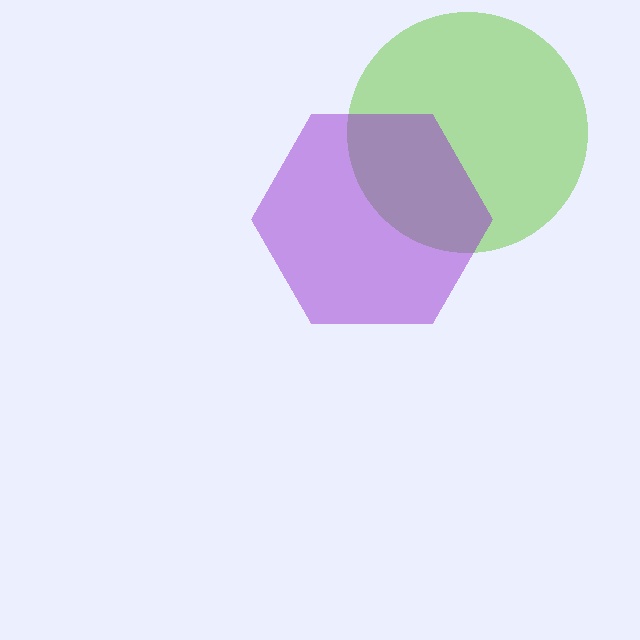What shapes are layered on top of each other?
The layered shapes are: a lime circle, a purple hexagon.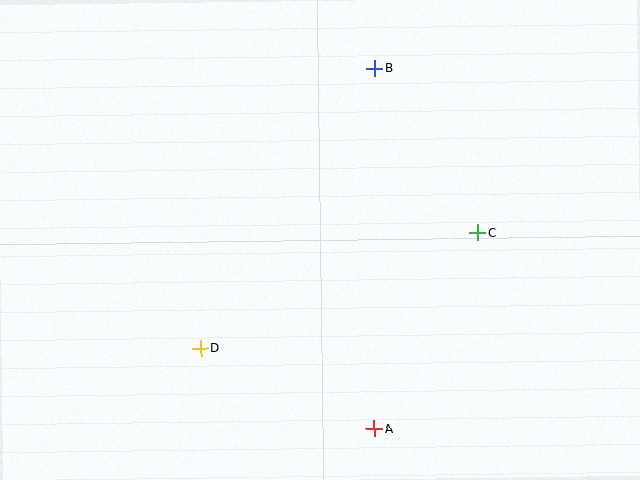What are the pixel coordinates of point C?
Point C is at (477, 233).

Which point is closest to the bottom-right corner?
Point A is closest to the bottom-right corner.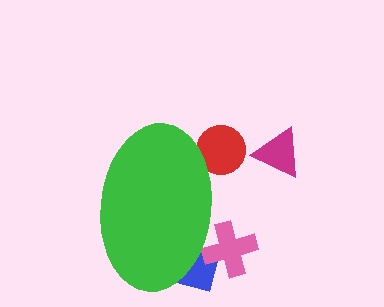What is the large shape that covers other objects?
A green ellipse.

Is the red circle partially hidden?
Yes, the red circle is partially hidden behind the green ellipse.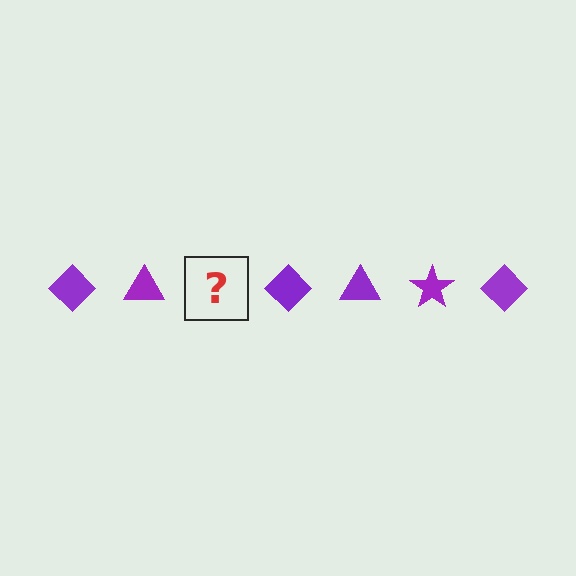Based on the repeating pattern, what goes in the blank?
The blank should be a purple star.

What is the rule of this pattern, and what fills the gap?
The rule is that the pattern cycles through diamond, triangle, star shapes in purple. The gap should be filled with a purple star.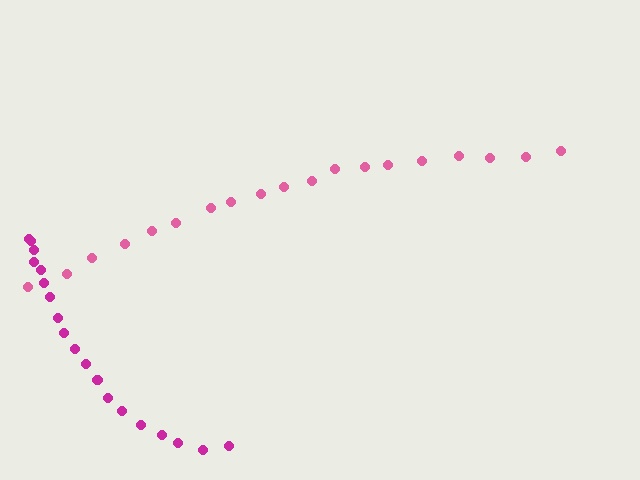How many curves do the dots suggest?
There are 2 distinct paths.